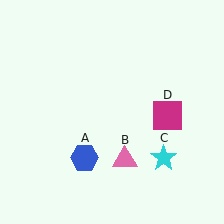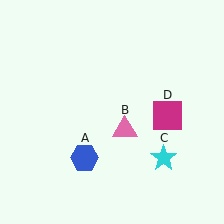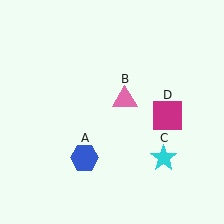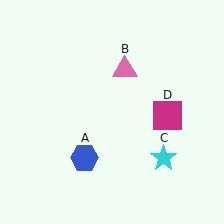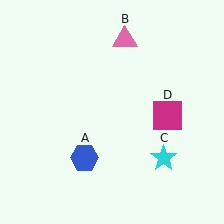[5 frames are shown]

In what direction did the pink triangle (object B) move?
The pink triangle (object B) moved up.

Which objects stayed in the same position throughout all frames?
Blue hexagon (object A) and cyan star (object C) and magenta square (object D) remained stationary.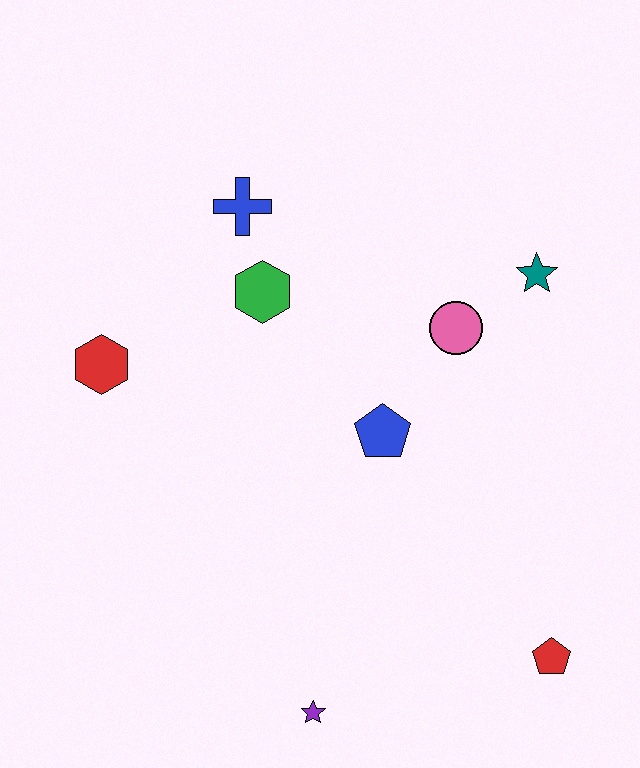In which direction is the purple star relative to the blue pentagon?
The purple star is below the blue pentagon.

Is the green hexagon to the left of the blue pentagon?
Yes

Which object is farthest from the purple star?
The blue cross is farthest from the purple star.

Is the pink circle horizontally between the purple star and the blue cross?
No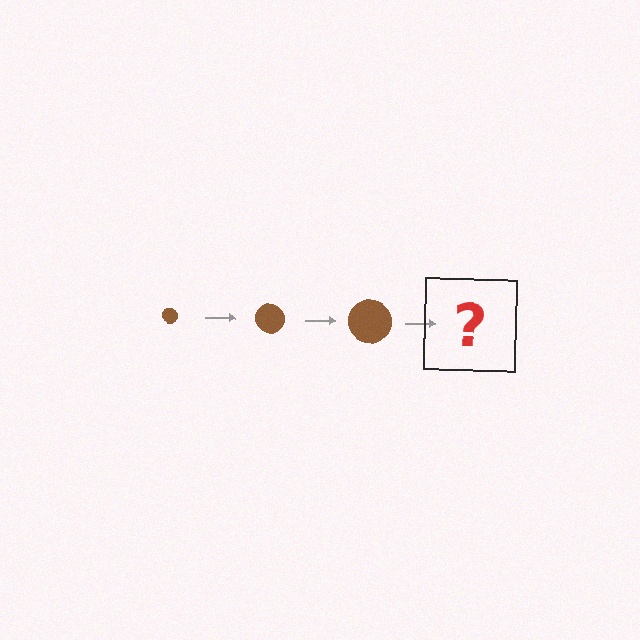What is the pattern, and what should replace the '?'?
The pattern is that the circle gets progressively larger each step. The '?' should be a brown circle, larger than the previous one.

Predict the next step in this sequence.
The next step is a brown circle, larger than the previous one.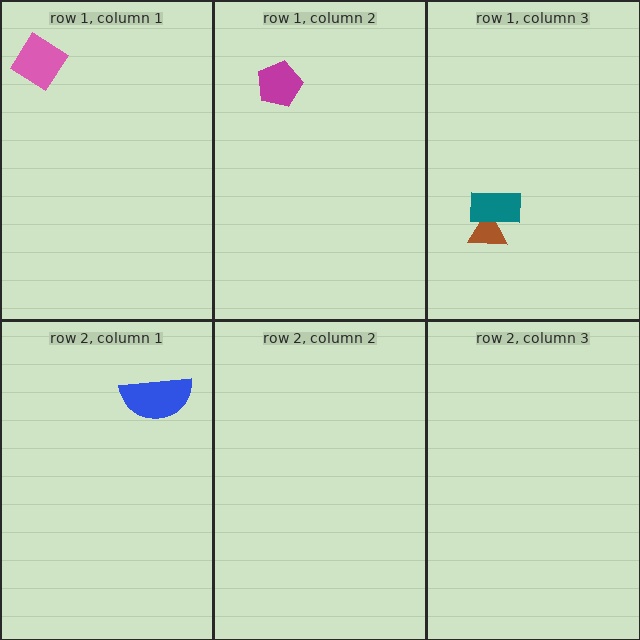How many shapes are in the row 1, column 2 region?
1.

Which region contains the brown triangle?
The row 1, column 3 region.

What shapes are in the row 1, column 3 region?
The brown triangle, the teal rectangle.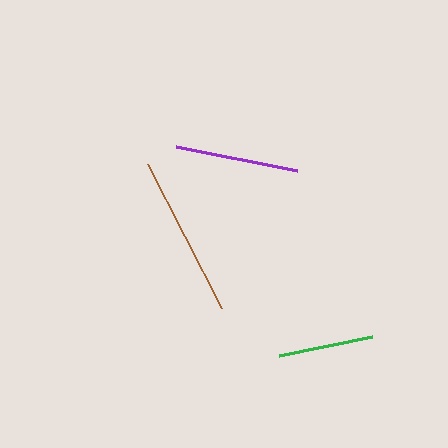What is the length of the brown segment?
The brown segment is approximately 162 pixels long.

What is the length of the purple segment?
The purple segment is approximately 123 pixels long.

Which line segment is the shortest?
The green line is the shortest at approximately 94 pixels.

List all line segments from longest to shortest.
From longest to shortest: brown, purple, green.